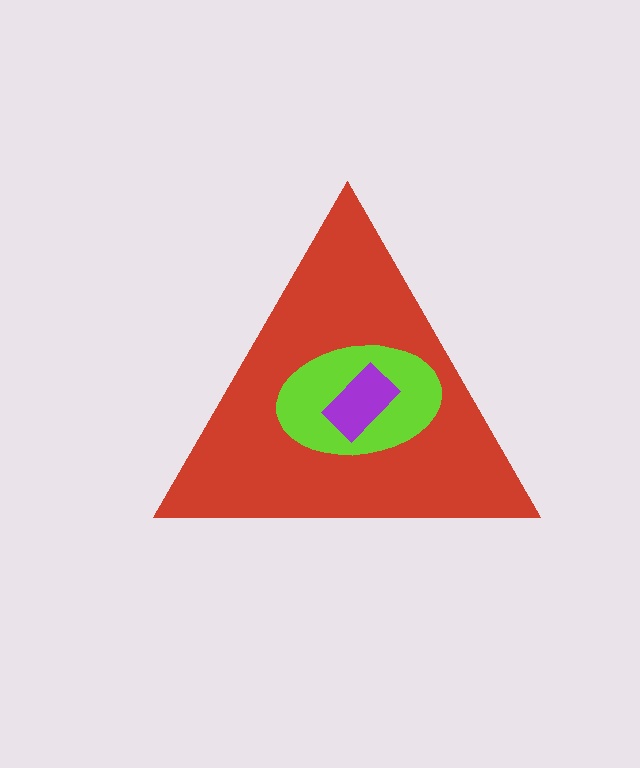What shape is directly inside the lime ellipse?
The purple rectangle.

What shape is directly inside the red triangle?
The lime ellipse.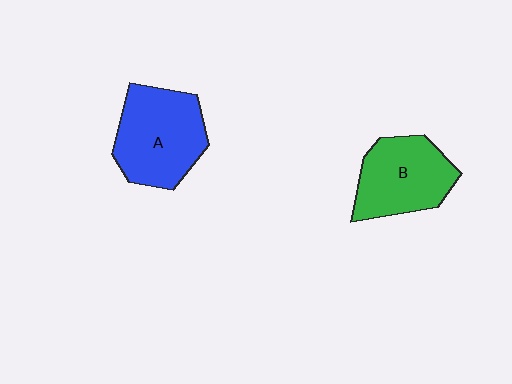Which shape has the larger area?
Shape A (blue).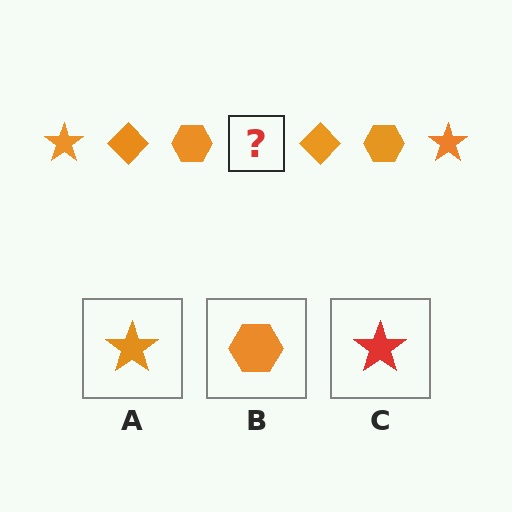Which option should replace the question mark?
Option A.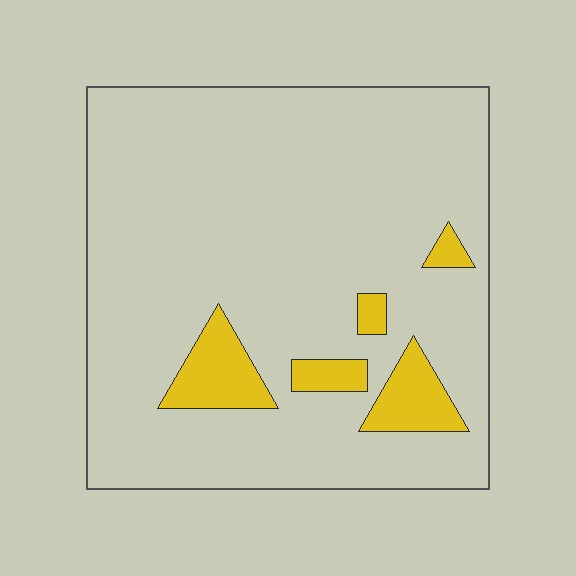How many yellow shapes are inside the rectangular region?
5.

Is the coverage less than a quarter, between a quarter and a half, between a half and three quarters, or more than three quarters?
Less than a quarter.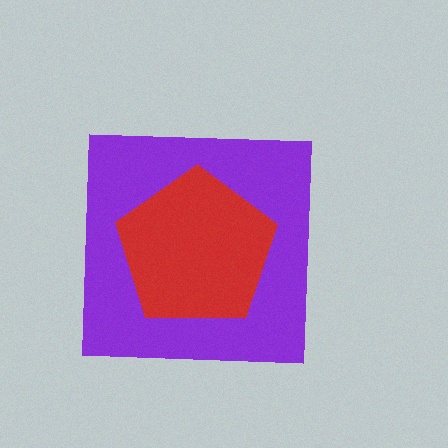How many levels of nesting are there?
2.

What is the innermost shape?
The red pentagon.